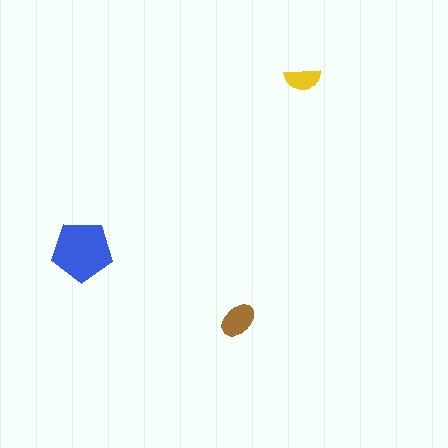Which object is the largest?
The blue pentagon.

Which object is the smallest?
The yellow semicircle.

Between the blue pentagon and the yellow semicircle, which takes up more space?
The blue pentagon.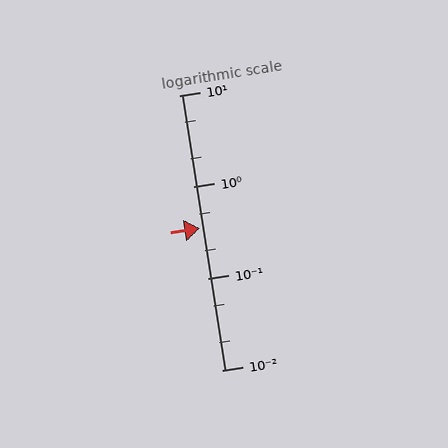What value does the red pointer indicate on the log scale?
The pointer indicates approximately 0.35.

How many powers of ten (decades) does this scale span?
The scale spans 3 decades, from 0.01 to 10.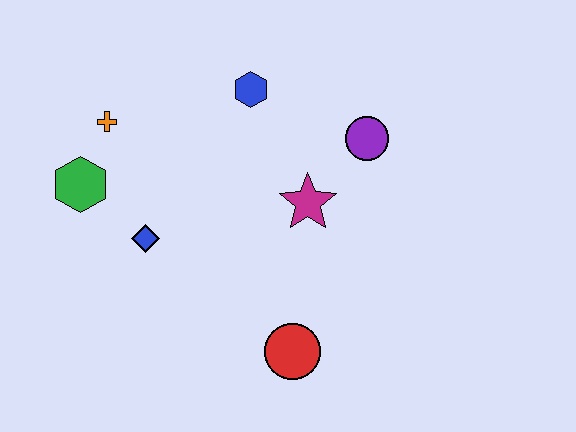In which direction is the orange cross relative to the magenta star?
The orange cross is to the left of the magenta star.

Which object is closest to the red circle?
The magenta star is closest to the red circle.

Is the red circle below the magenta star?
Yes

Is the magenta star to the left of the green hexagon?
No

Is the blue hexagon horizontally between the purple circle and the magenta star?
No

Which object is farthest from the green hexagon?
The purple circle is farthest from the green hexagon.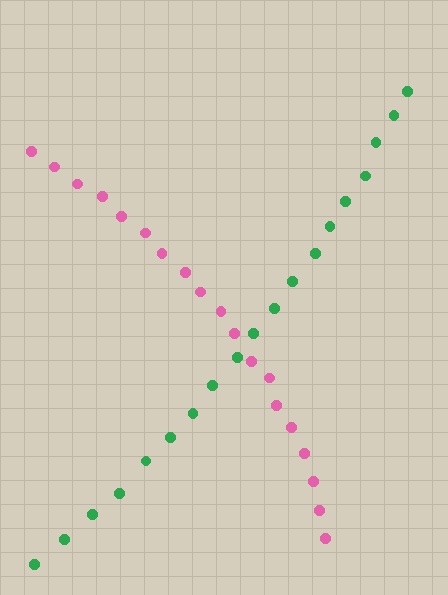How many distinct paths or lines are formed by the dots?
There are 2 distinct paths.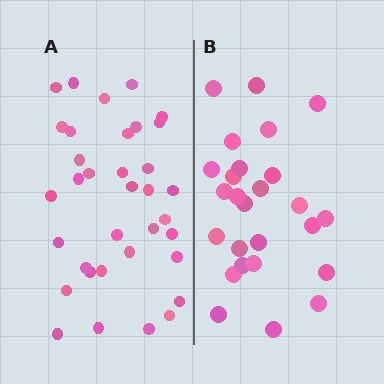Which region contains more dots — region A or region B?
Region A (the left region) has more dots.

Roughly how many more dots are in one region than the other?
Region A has roughly 8 or so more dots than region B.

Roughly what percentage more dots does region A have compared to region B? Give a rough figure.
About 35% more.